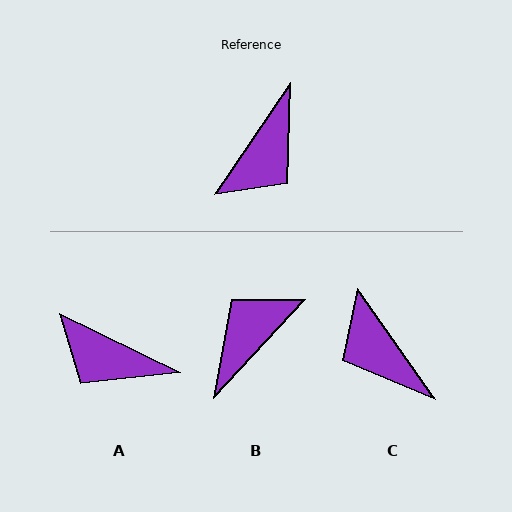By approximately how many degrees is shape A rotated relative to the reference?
Approximately 82 degrees clockwise.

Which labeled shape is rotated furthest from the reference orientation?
B, about 171 degrees away.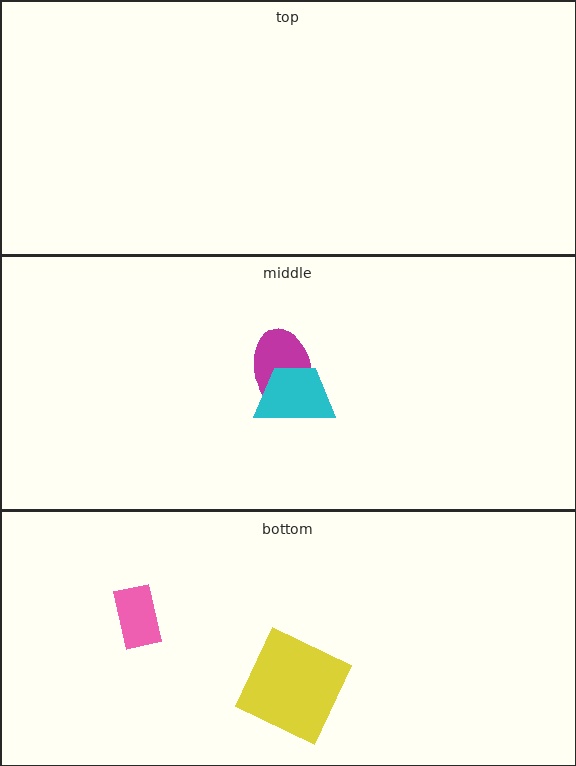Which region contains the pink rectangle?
The bottom region.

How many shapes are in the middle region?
2.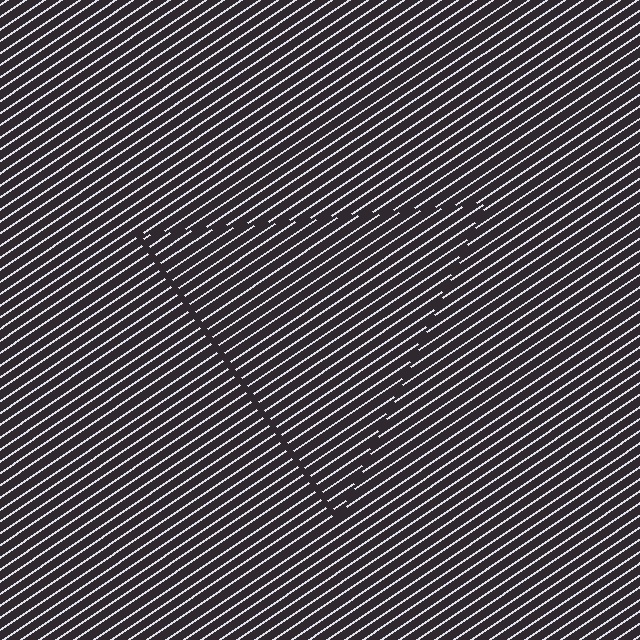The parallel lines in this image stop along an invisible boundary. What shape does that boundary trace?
An illusory triangle. The interior of the shape contains the same grating, shifted by half a period — the contour is defined by the phase discontinuity where line-ends from the inner and outer gratings abut.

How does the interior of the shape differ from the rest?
The interior of the shape contains the same grating, shifted by half a period — the contour is defined by the phase discontinuity where line-ends from the inner and outer gratings abut.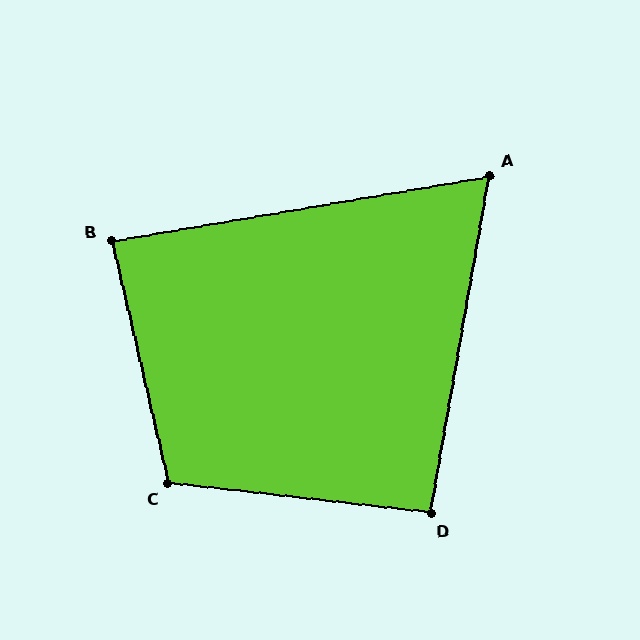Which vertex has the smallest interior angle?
A, at approximately 70 degrees.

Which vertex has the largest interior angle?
C, at approximately 110 degrees.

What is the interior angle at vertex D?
Approximately 93 degrees (approximately right).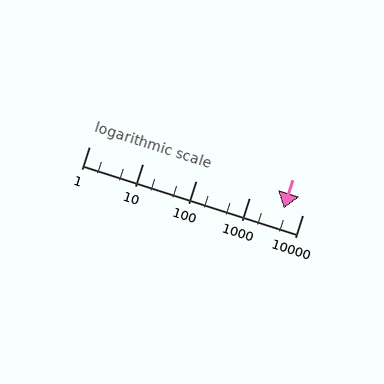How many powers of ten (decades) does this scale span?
The scale spans 4 decades, from 1 to 10000.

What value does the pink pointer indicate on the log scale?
The pointer indicates approximately 4400.